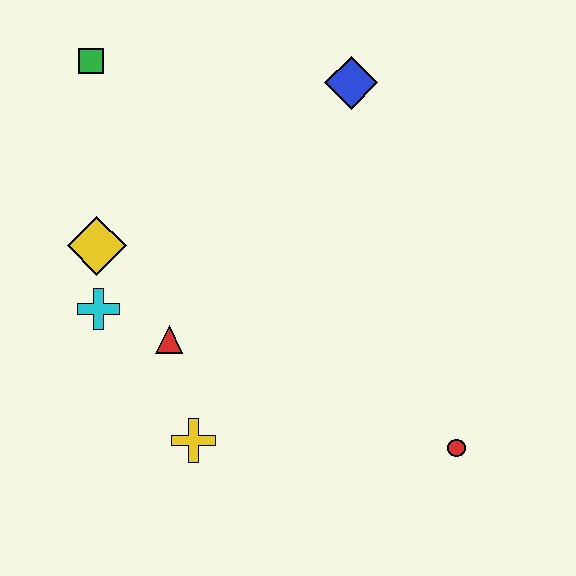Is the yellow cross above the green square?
No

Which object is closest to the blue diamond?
The green square is closest to the blue diamond.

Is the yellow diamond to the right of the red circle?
No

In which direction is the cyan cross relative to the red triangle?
The cyan cross is to the left of the red triangle.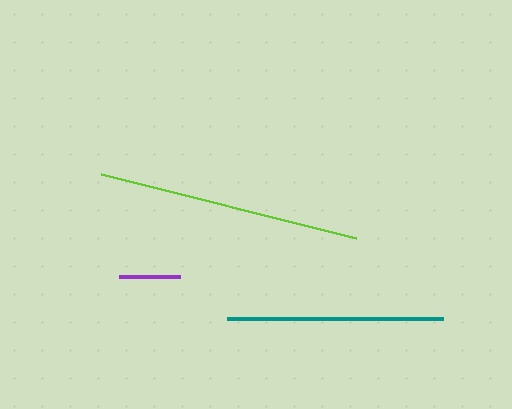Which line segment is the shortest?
The purple line is the shortest at approximately 61 pixels.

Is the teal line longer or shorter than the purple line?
The teal line is longer than the purple line.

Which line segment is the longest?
The lime line is the longest at approximately 263 pixels.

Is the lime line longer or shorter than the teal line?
The lime line is longer than the teal line.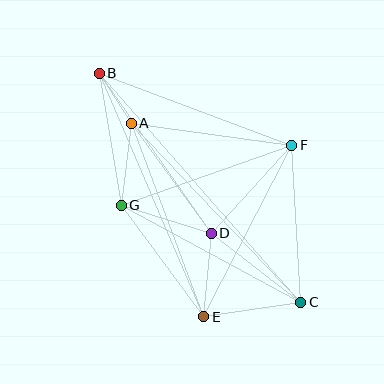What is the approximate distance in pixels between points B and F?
The distance between B and F is approximately 205 pixels.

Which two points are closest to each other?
Points A and B are closest to each other.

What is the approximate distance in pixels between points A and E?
The distance between A and E is approximately 207 pixels.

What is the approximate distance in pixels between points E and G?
The distance between E and G is approximately 139 pixels.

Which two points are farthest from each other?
Points B and C are farthest from each other.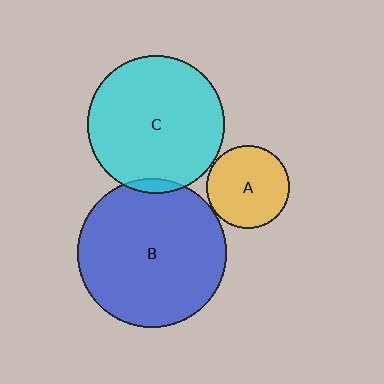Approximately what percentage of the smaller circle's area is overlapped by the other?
Approximately 5%.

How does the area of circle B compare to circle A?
Approximately 3.2 times.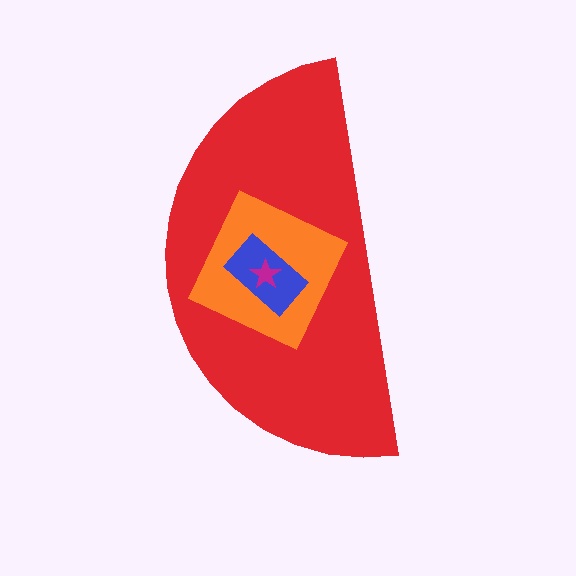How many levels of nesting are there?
4.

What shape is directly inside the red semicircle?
The orange diamond.